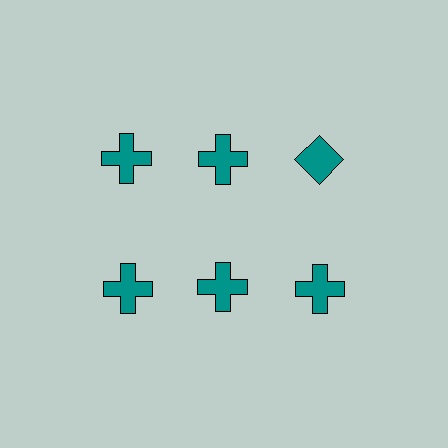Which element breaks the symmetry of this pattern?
The teal diamond in the top row, center column breaks the symmetry. All other shapes are teal crosses.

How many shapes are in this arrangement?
There are 6 shapes arranged in a grid pattern.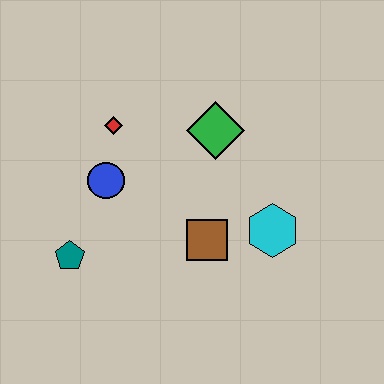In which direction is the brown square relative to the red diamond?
The brown square is below the red diamond.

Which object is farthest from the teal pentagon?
The cyan hexagon is farthest from the teal pentagon.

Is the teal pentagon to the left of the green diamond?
Yes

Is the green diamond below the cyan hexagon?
No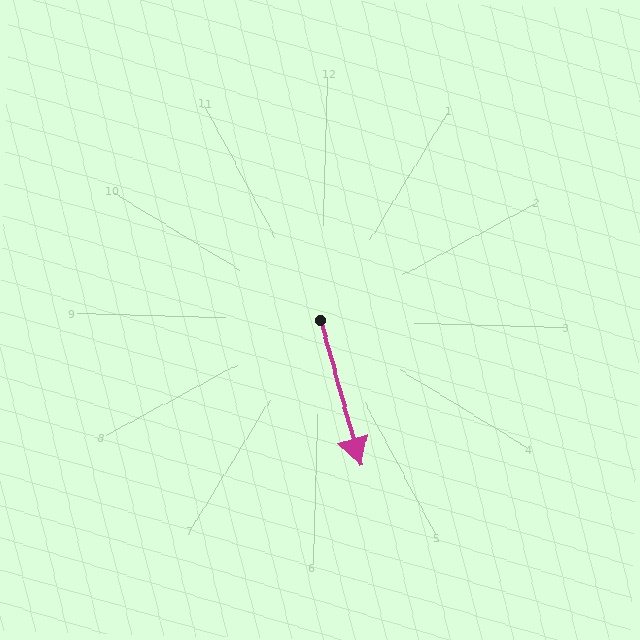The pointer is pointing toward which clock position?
Roughly 5 o'clock.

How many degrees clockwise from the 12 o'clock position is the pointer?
Approximately 163 degrees.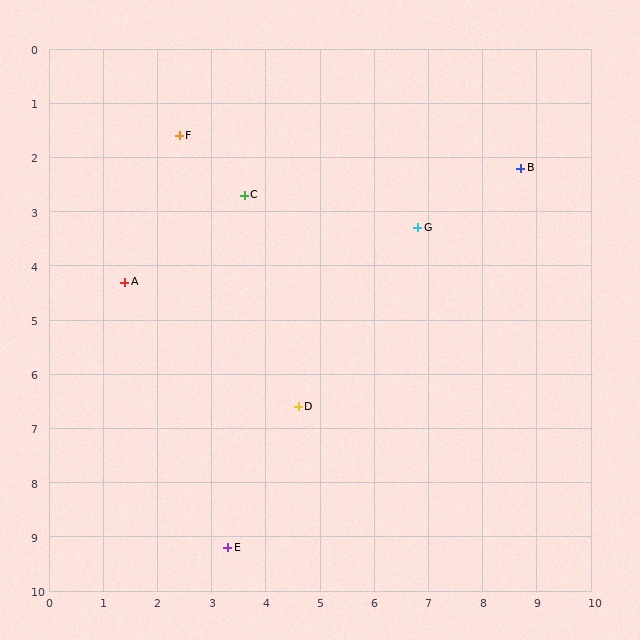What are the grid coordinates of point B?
Point B is at approximately (8.7, 2.2).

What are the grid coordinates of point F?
Point F is at approximately (2.4, 1.6).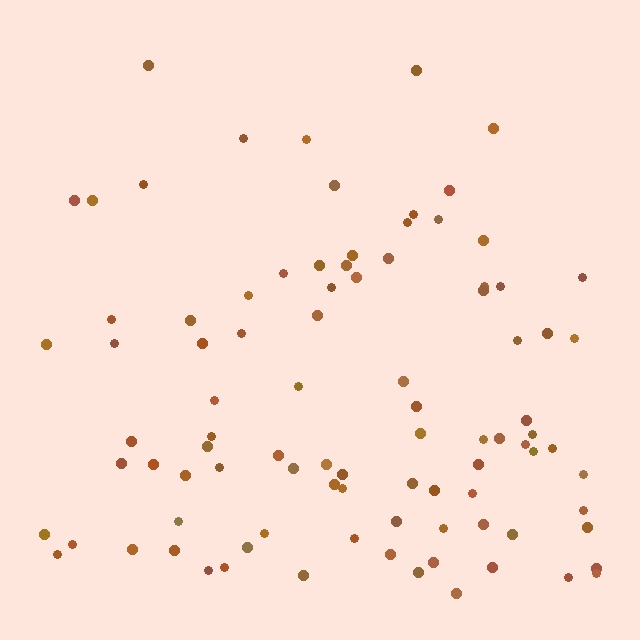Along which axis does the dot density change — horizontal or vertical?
Vertical.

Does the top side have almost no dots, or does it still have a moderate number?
Still a moderate number, just noticeably fewer than the bottom.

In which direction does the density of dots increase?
From top to bottom, with the bottom side densest.